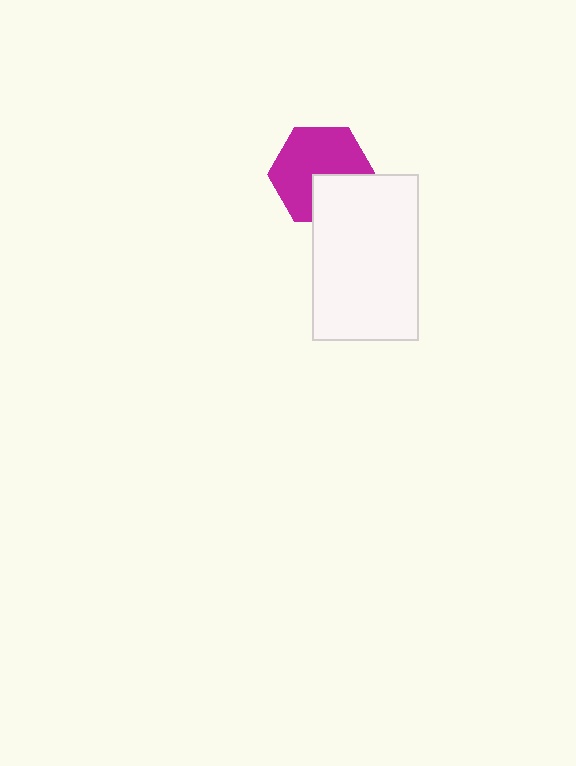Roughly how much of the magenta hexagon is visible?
Most of it is visible (roughly 68%).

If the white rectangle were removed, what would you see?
You would see the complete magenta hexagon.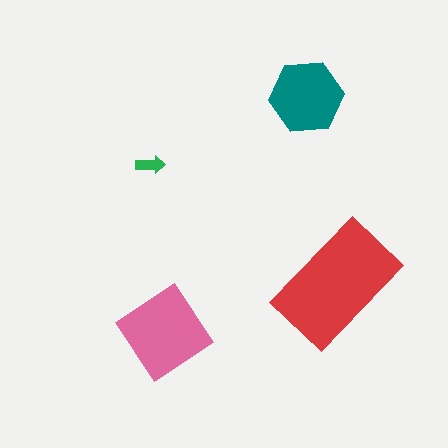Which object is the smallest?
The green arrow.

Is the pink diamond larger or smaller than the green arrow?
Larger.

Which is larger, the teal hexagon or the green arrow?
The teal hexagon.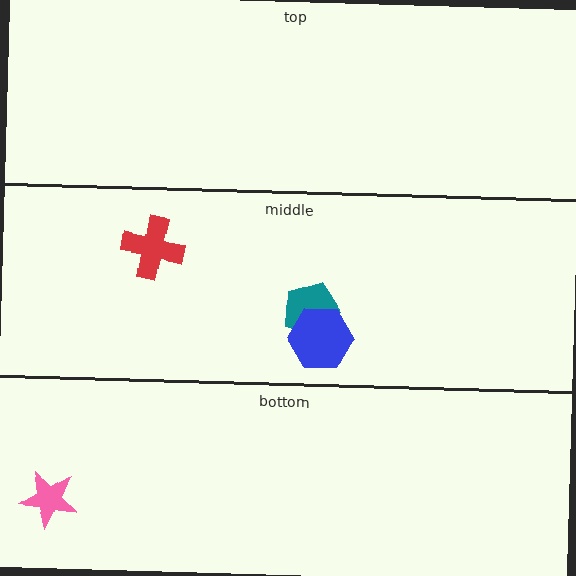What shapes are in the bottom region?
The pink star.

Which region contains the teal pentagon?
The middle region.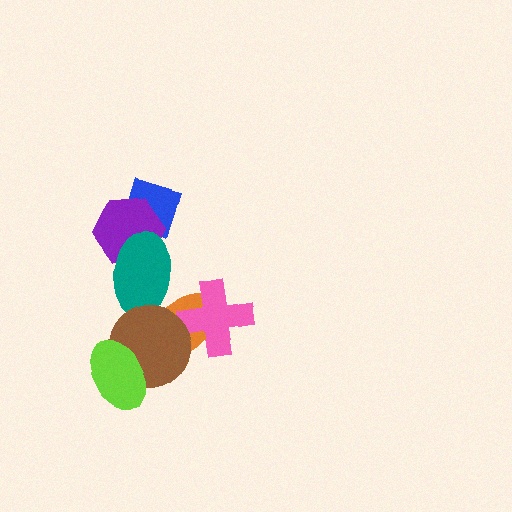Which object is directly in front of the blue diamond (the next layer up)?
The purple hexagon is directly in front of the blue diamond.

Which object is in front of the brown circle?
The lime ellipse is in front of the brown circle.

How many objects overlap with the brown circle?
3 objects overlap with the brown circle.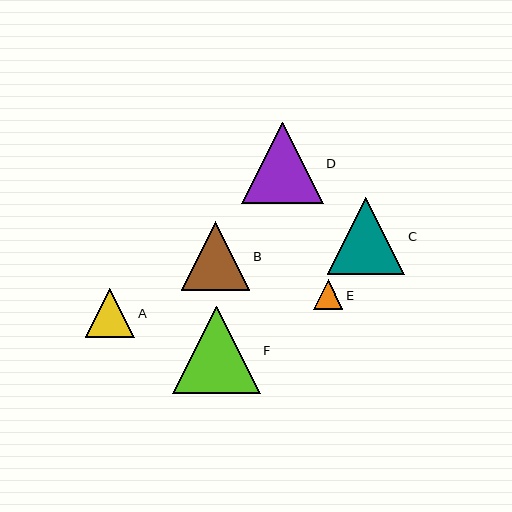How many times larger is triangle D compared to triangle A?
Triangle D is approximately 1.6 times the size of triangle A.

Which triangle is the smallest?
Triangle E is the smallest with a size of approximately 30 pixels.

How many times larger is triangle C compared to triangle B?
Triangle C is approximately 1.1 times the size of triangle B.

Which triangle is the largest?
Triangle F is the largest with a size of approximately 88 pixels.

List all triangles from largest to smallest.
From largest to smallest: F, D, C, B, A, E.